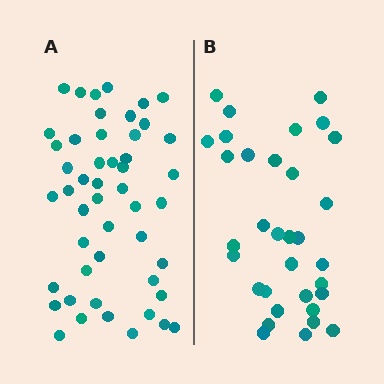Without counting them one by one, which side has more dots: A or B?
Region A (the left region) has more dots.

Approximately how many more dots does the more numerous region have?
Region A has approximately 15 more dots than region B.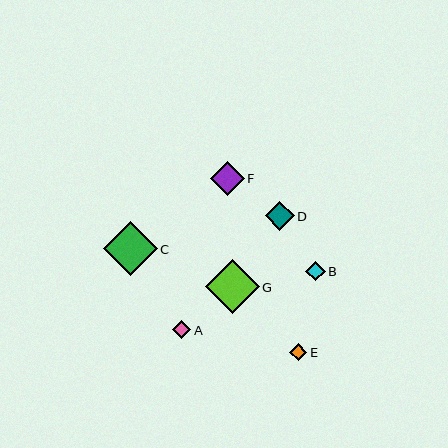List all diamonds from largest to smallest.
From largest to smallest: G, C, F, D, B, A, E.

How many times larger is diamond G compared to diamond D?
Diamond G is approximately 1.9 times the size of diamond D.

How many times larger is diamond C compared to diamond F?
Diamond C is approximately 1.6 times the size of diamond F.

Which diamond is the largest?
Diamond G is the largest with a size of approximately 54 pixels.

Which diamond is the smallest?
Diamond E is the smallest with a size of approximately 17 pixels.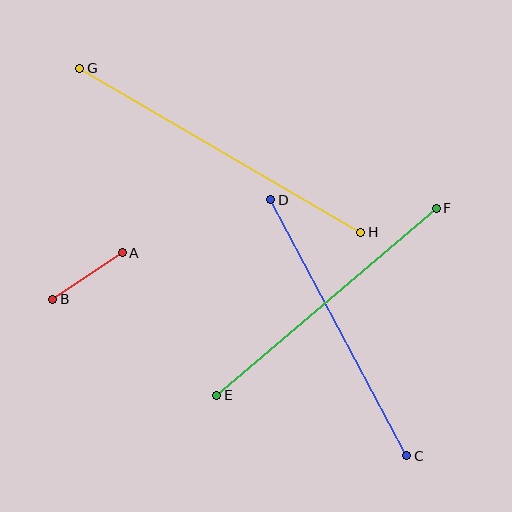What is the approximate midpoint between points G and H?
The midpoint is at approximately (220, 150) pixels.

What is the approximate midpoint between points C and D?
The midpoint is at approximately (339, 328) pixels.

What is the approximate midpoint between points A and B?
The midpoint is at approximately (88, 276) pixels.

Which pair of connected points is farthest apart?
Points G and H are farthest apart.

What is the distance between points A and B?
The distance is approximately 83 pixels.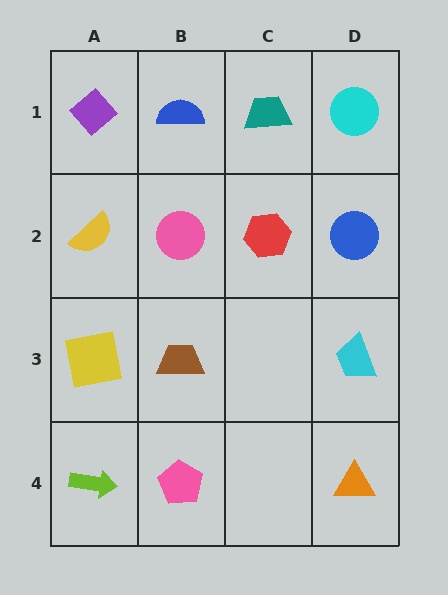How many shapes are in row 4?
3 shapes.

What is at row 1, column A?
A purple diamond.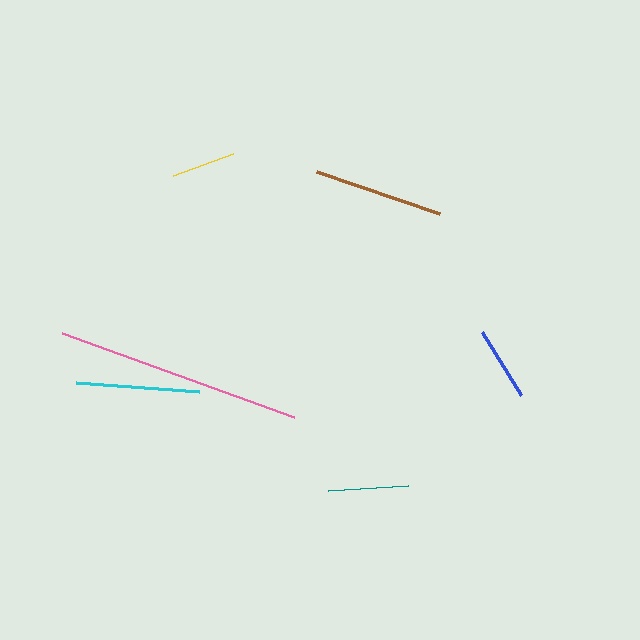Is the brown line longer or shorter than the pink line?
The pink line is longer than the brown line.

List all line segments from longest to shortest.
From longest to shortest: pink, brown, cyan, teal, blue, yellow.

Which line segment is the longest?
The pink line is the longest at approximately 247 pixels.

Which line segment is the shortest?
The yellow line is the shortest at approximately 64 pixels.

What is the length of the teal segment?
The teal segment is approximately 80 pixels long.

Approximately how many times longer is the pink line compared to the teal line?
The pink line is approximately 3.1 times the length of the teal line.